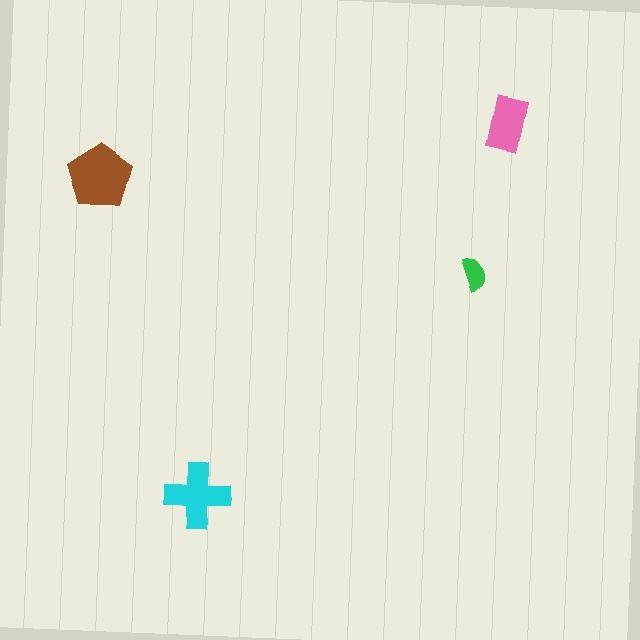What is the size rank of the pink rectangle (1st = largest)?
3rd.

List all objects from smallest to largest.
The green semicircle, the pink rectangle, the cyan cross, the brown pentagon.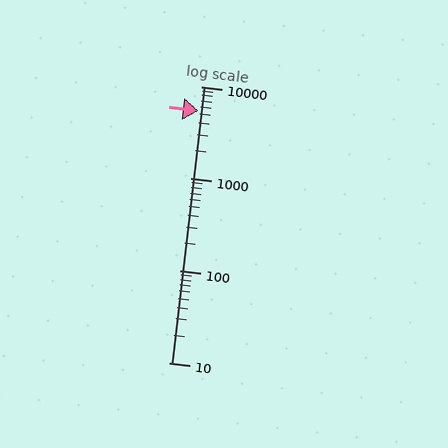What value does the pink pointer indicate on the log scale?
The pointer indicates approximately 5400.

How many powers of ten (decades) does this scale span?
The scale spans 3 decades, from 10 to 10000.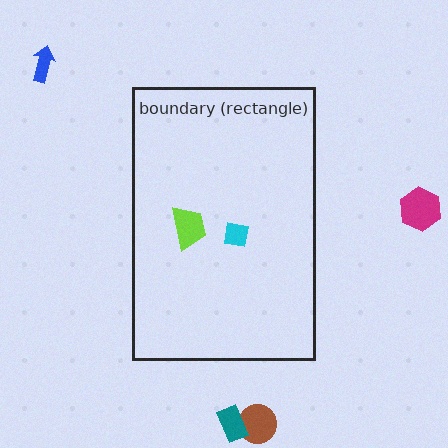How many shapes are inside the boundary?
2 inside, 4 outside.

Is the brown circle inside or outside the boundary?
Outside.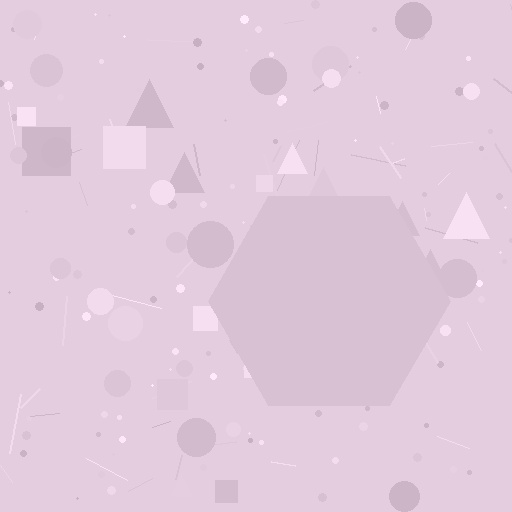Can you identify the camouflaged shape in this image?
The camouflaged shape is a hexagon.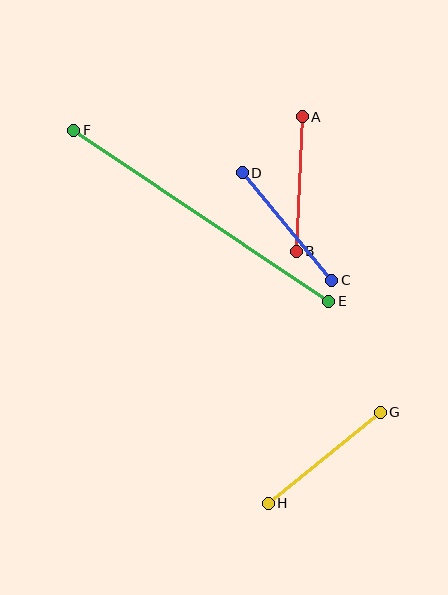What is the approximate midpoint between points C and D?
The midpoint is at approximately (287, 227) pixels.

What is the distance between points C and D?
The distance is approximately 140 pixels.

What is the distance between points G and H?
The distance is approximately 144 pixels.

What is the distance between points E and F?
The distance is approximately 307 pixels.